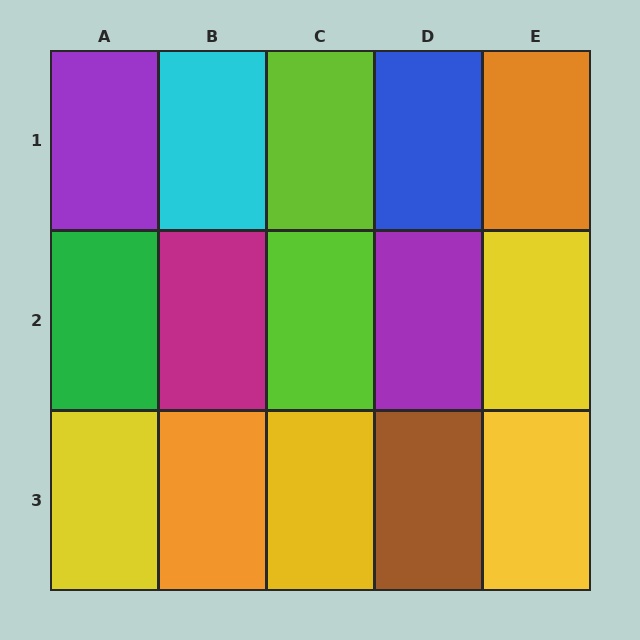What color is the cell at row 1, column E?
Orange.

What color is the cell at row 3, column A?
Yellow.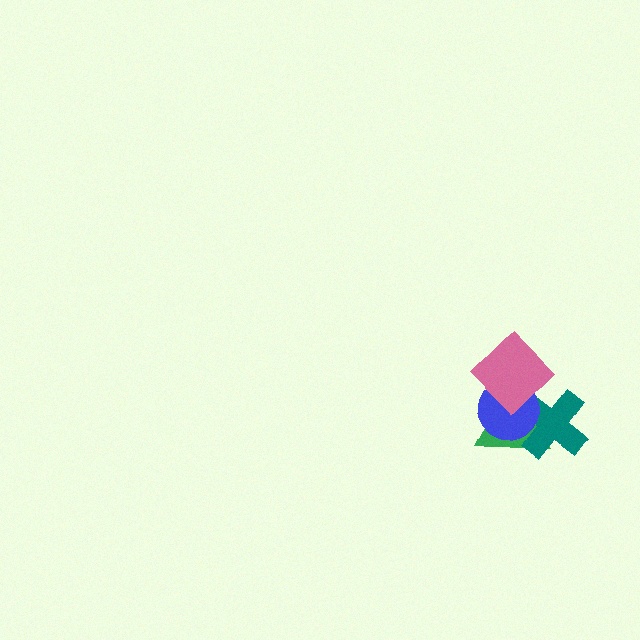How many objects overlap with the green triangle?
3 objects overlap with the green triangle.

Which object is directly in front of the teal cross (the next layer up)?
The blue circle is directly in front of the teal cross.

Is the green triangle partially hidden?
Yes, it is partially covered by another shape.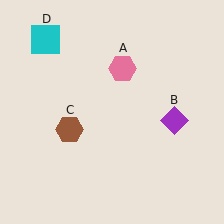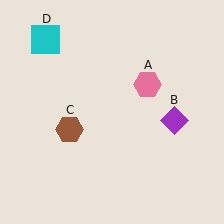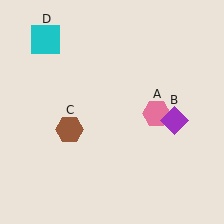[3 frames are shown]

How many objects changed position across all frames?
1 object changed position: pink hexagon (object A).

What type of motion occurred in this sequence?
The pink hexagon (object A) rotated clockwise around the center of the scene.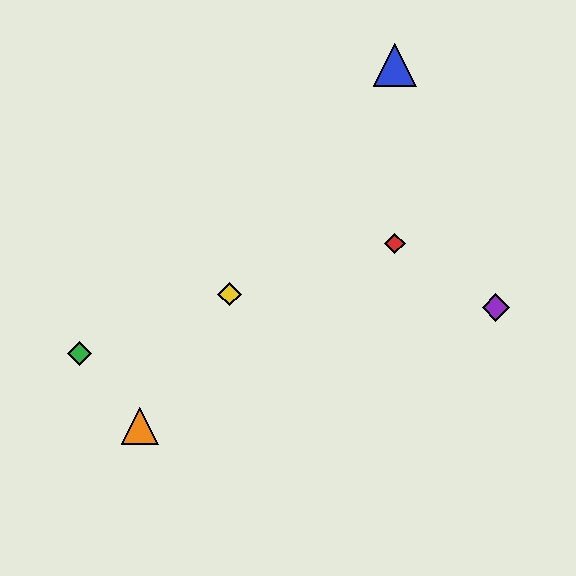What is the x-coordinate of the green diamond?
The green diamond is at x≈80.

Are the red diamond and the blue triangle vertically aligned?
Yes, both are at x≈395.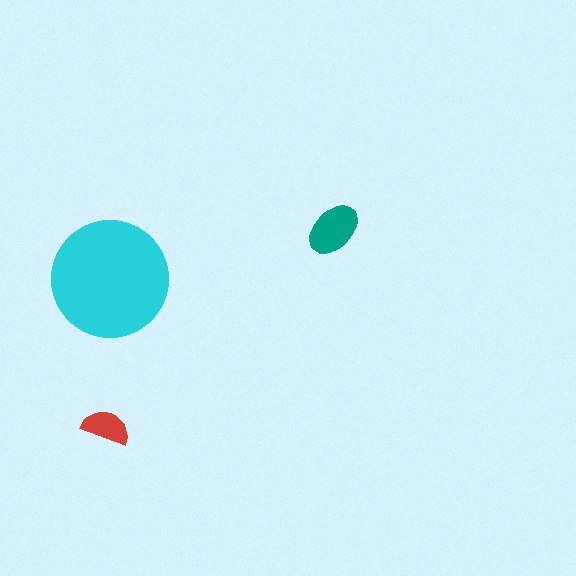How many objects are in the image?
There are 3 objects in the image.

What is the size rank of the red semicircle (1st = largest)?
3rd.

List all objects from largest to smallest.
The cyan circle, the teal ellipse, the red semicircle.